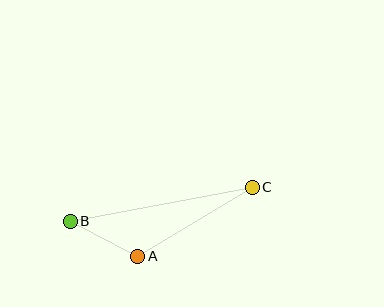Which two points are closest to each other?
Points A and B are closest to each other.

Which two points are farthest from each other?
Points B and C are farthest from each other.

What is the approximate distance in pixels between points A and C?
The distance between A and C is approximately 134 pixels.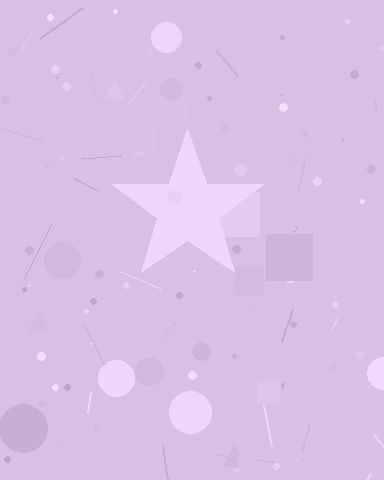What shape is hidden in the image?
A star is hidden in the image.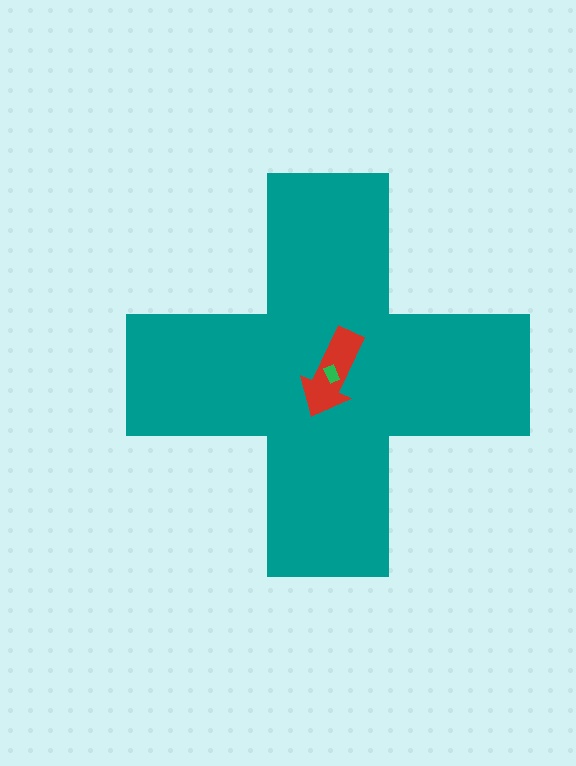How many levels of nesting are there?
3.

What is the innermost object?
The green rectangle.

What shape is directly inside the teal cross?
The red arrow.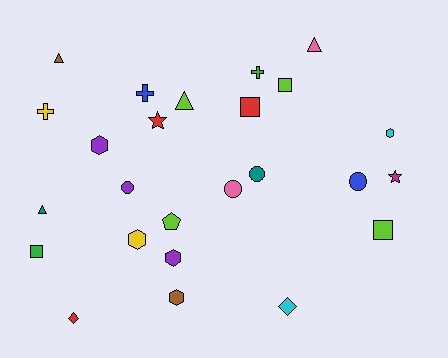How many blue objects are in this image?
There are 2 blue objects.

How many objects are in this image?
There are 25 objects.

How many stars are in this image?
There are 2 stars.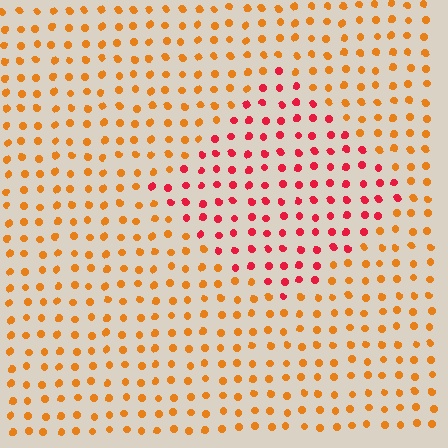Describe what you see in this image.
The image is filled with small orange elements in a uniform arrangement. A diamond-shaped region is visible where the elements are tinted to a slightly different hue, forming a subtle color boundary.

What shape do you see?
I see a diamond.